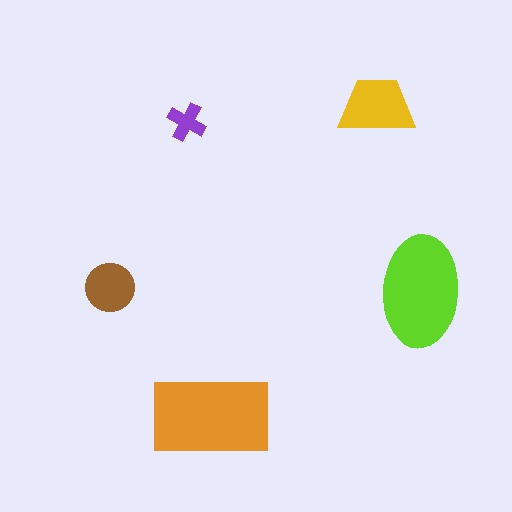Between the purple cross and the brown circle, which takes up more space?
The brown circle.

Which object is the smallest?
The purple cross.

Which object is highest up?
The yellow trapezoid is topmost.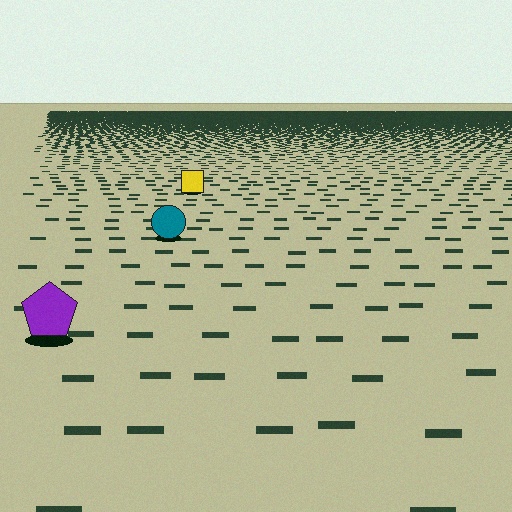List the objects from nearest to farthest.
From nearest to farthest: the purple pentagon, the teal circle, the yellow square.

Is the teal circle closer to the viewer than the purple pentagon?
No. The purple pentagon is closer — you can tell from the texture gradient: the ground texture is coarser near it.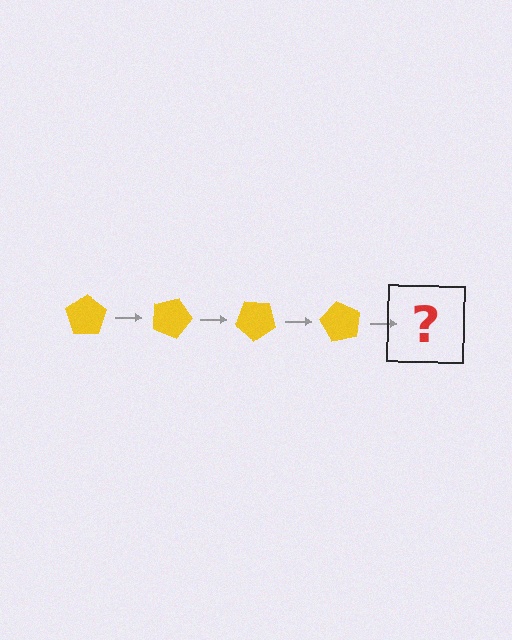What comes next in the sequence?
The next element should be a yellow pentagon rotated 80 degrees.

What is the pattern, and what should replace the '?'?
The pattern is that the pentagon rotates 20 degrees each step. The '?' should be a yellow pentagon rotated 80 degrees.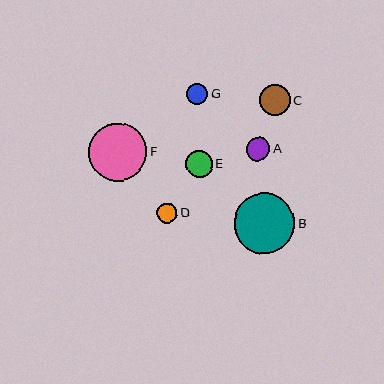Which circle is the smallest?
Circle D is the smallest with a size of approximately 20 pixels.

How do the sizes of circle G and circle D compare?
Circle G and circle D are approximately the same size.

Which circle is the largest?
Circle B is the largest with a size of approximately 61 pixels.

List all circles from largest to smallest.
From largest to smallest: B, F, C, E, A, G, D.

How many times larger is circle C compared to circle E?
Circle C is approximately 1.2 times the size of circle E.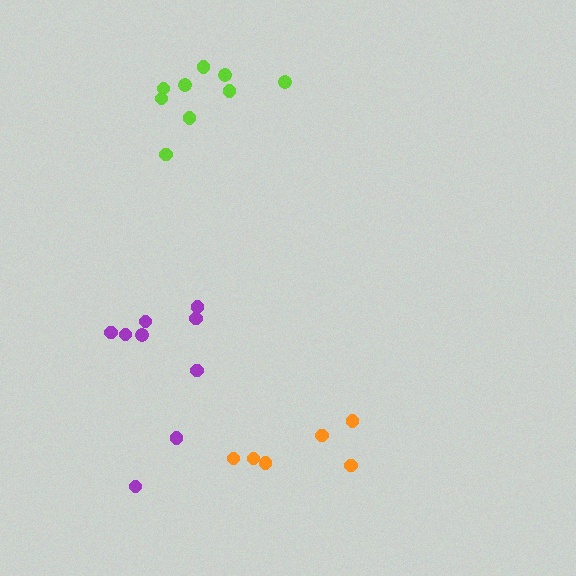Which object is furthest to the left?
The purple cluster is leftmost.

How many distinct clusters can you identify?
There are 3 distinct clusters.